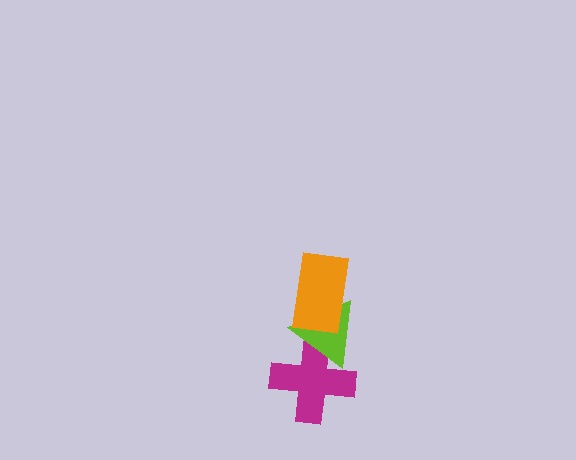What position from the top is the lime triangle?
The lime triangle is 2nd from the top.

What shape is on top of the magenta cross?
The lime triangle is on top of the magenta cross.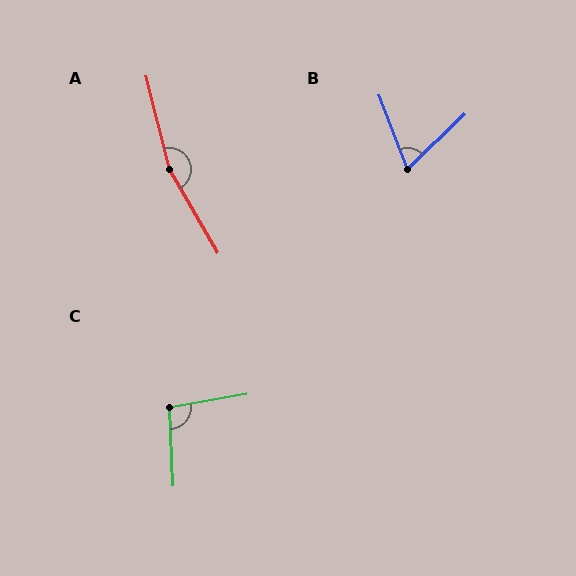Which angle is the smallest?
B, at approximately 67 degrees.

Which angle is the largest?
A, at approximately 164 degrees.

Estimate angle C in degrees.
Approximately 97 degrees.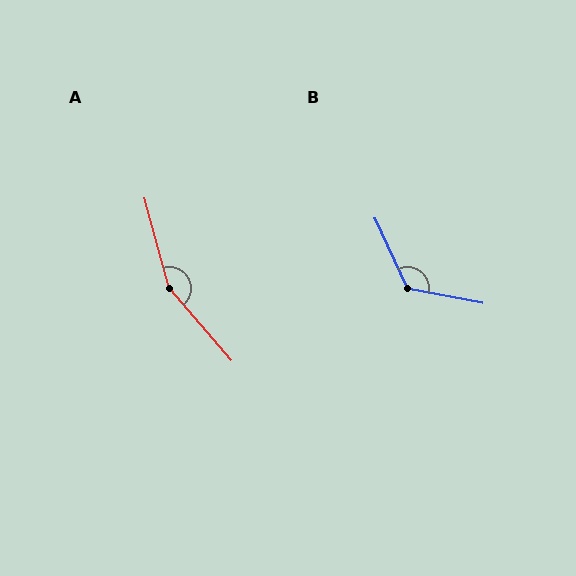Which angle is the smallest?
B, at approximately 126 degrees.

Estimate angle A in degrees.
Approximately 154 degrees.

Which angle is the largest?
A, at approximately 154 degrees.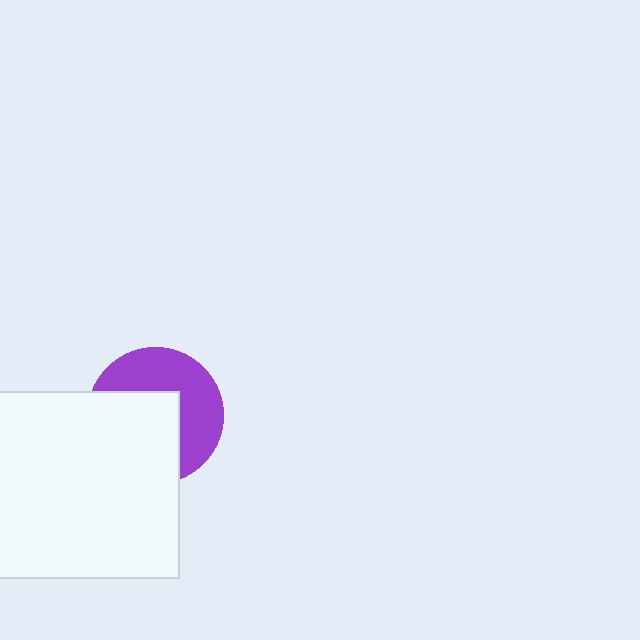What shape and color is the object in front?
The object in front is a white square.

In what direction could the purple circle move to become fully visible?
The purple circle could move toward the upper-right. That would shift it out from behind the white square entirely.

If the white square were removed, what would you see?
You would see the complete purple circle.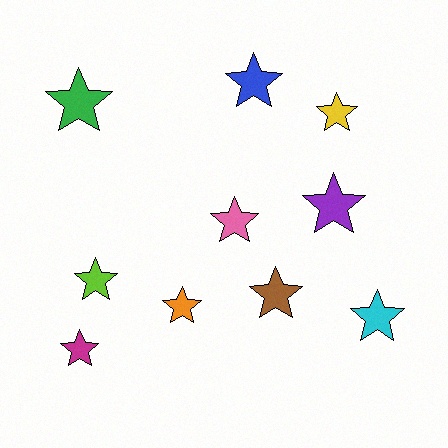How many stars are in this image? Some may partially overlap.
There are 10 stars.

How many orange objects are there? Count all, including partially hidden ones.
There is 1 orange object.